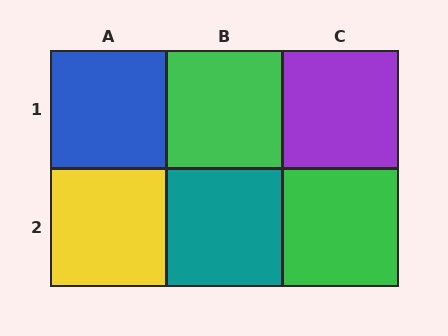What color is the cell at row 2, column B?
Teal.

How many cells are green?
2 cells are green.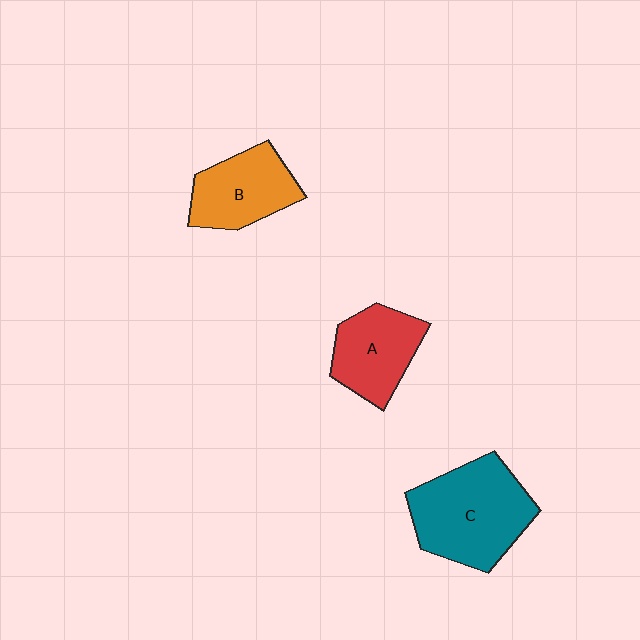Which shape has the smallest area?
Shape A (red).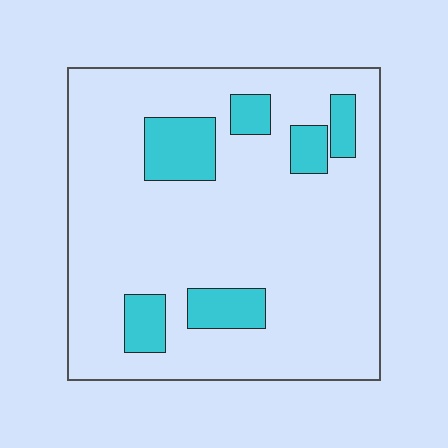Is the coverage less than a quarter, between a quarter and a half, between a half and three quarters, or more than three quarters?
Less than a quarter.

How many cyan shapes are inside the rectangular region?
6.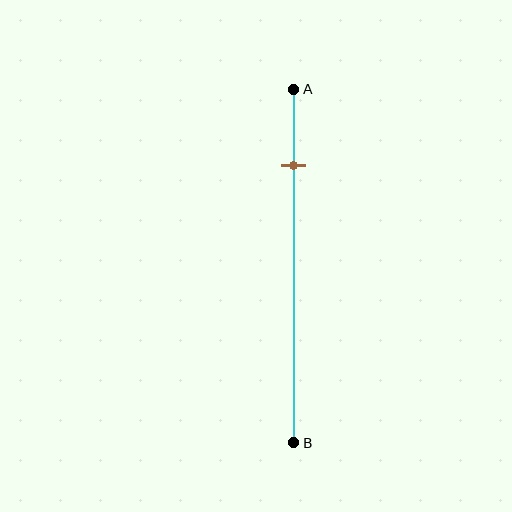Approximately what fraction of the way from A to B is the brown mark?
The brown mark is approximately 20% of the way from A to B.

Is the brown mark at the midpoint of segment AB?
No, the mark is at about 20% from A, not at the 50% midpoint.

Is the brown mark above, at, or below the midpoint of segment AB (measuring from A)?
The brown mark is above the midpoint of segment AB.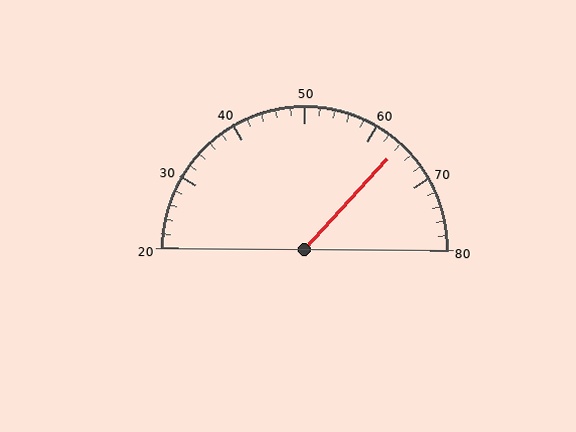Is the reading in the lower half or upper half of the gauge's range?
The reading is in the upper half of the range (20 to 80).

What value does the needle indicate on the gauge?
The needle indicates approximately 64.